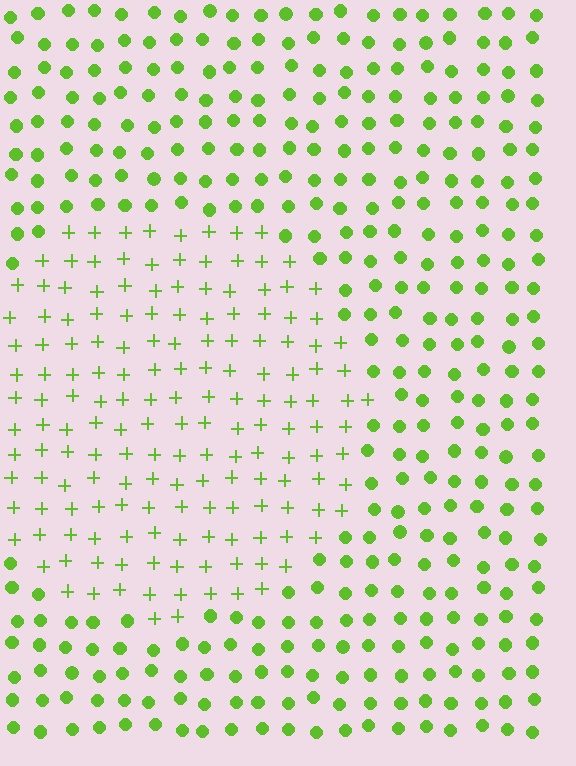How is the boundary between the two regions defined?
The boundary is defined by a change in element shape: plus signs inside vs. circles outside. All elements share the same color and spacing.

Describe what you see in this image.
The image is filled with small lime elements arranged in a uniform grid. A circle-shaped region contains plus signs, while the surrounding area contains circles. The boundary is defined purely by the change in element shape.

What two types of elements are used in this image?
The image uses plus signs inside the circle region and circles outside it.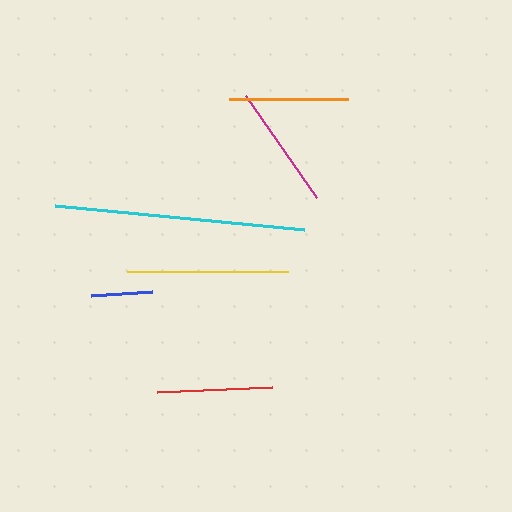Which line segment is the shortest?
The blue line is the shortest at approximately 60 pixels.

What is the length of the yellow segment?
The yellow segment is approximately 161 pixels long.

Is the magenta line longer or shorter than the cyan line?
The cyan line is longer than the magenta line.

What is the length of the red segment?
The red segment is approximately 115 pixels long.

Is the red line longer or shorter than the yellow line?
The yellow line is longer than the red line.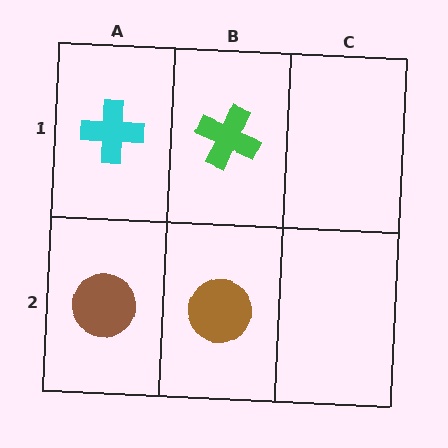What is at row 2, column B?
A brown circle.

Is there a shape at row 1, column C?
No, that cell is empty.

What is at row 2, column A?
A brown circle.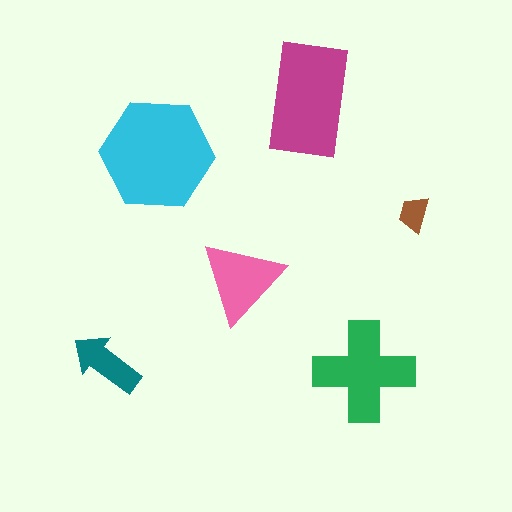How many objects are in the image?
There are 6 objects in the image.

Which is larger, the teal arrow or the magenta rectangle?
The magenta rectangle.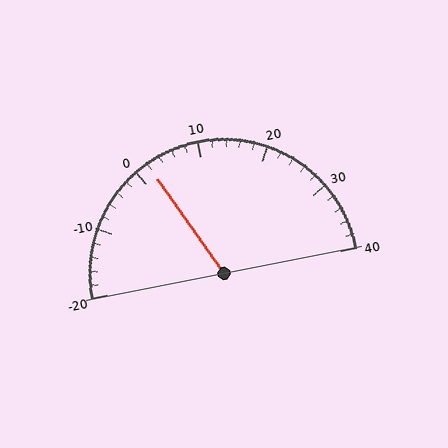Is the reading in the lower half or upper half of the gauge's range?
The reading is in the lower half of the range (-20 to 40).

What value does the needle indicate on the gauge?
The needle indicates approximately 2.